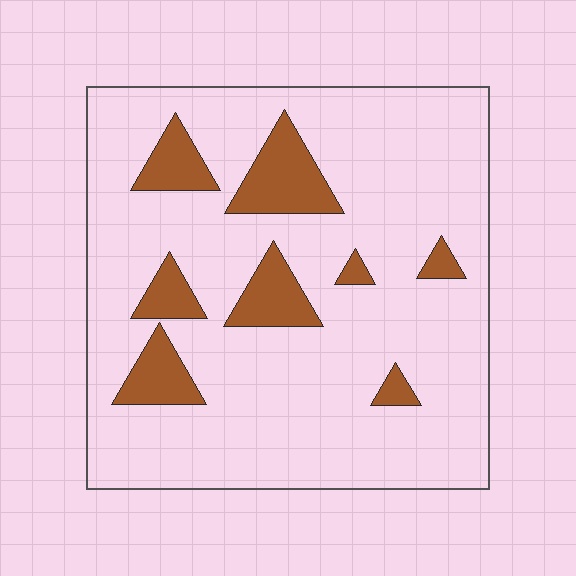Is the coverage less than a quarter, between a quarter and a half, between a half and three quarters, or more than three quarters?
Less than a quarter.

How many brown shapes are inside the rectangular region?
8.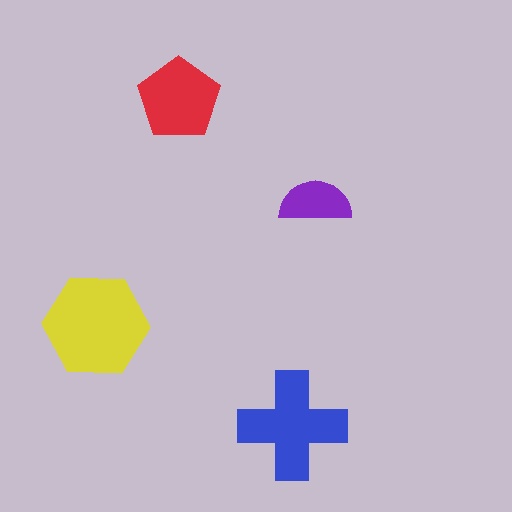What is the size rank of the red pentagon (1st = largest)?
3rd.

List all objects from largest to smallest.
The yellow hexagon, the blue cross, the red pentagon, the purple semicircle.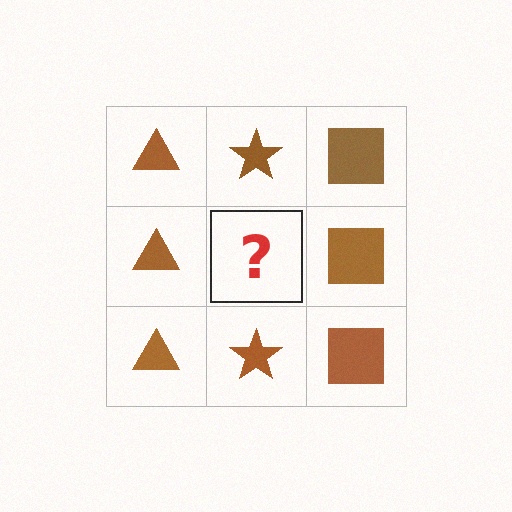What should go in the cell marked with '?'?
The missing cell should contain a brown star.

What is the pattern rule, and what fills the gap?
The rule is that each column has a consistent shape. The gap should be filled with a brown star.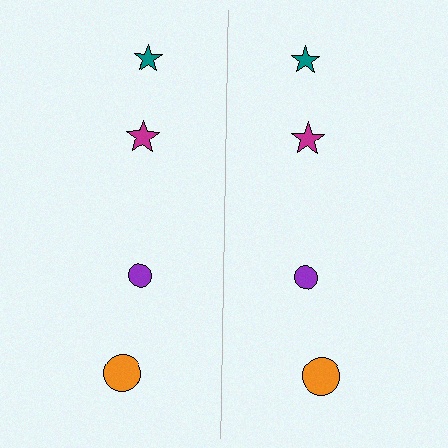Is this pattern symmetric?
Yes, this pattern has bilateral (reflection) symmetry.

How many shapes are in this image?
There are 8 shapes in this image.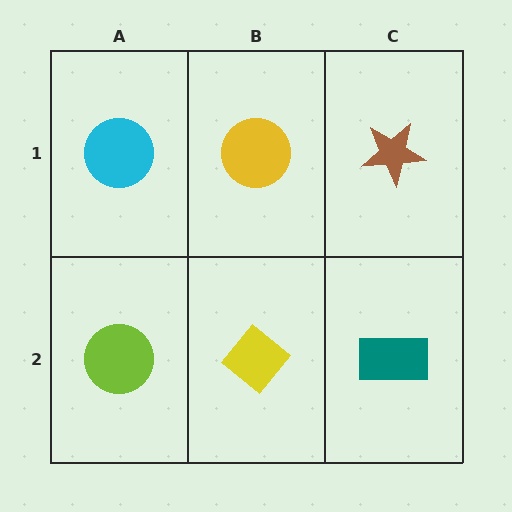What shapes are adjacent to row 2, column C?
A brown star (row 1, column C), a yellow diamond (row 2, column B).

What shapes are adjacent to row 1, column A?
A lime circle (row 2, column A), a yellow circle (row 1, column B).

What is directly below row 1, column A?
A lime circle.